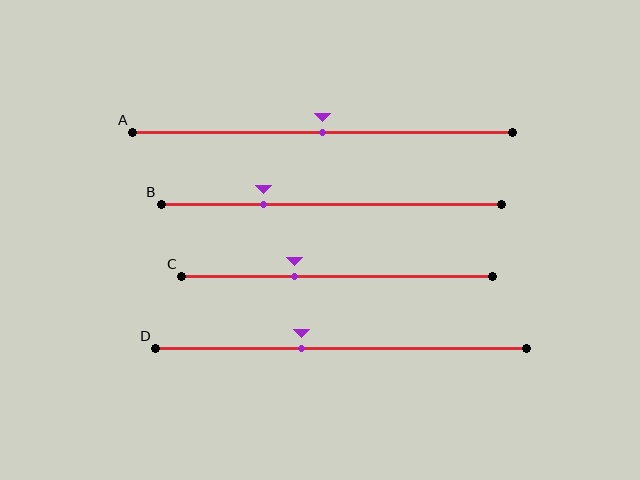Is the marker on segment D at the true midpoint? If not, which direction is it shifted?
No, the marker on segment D is shifted to the left by about 10% of the segment length.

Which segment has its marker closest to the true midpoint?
Segment A has its marker closest to the true midpoint.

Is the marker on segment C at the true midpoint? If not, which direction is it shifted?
No, the marker on segment C is shifted to the left by about 14% of the segment length.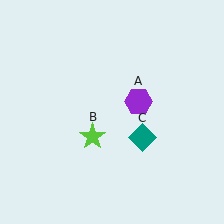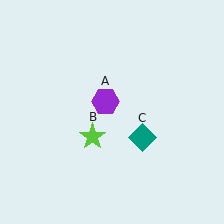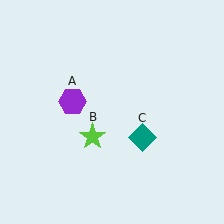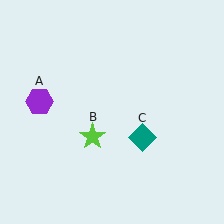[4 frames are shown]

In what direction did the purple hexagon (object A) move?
The purple hexagon (object A) moved left.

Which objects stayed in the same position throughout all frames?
Lime star (object B) and teal diamond (object C) remained stationary.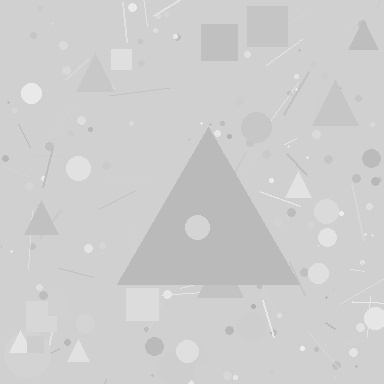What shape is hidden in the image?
A triangle is hidden in the image.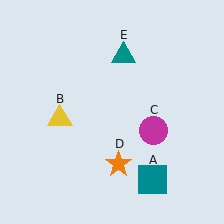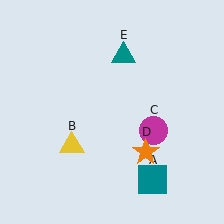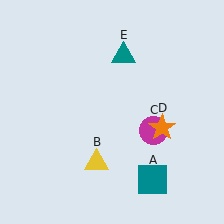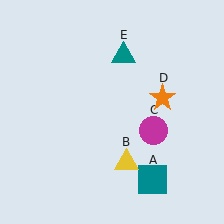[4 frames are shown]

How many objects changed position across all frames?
2 objects changed position: yellow triangle (object B), orange star (object D).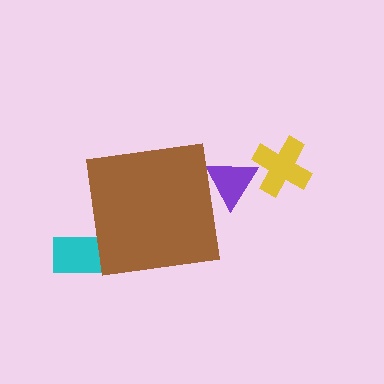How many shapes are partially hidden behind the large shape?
2 shapes are partially hidden.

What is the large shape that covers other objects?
A brown square.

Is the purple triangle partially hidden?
Yes, the purple triangle is partially hidden behind the brown square.